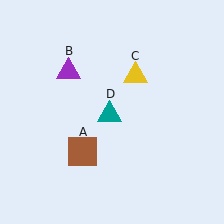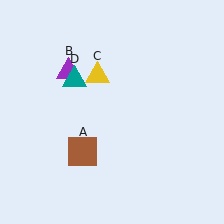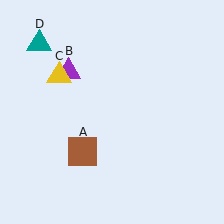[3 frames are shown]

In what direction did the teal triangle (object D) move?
The teal triangle (object D) moved up and to the left.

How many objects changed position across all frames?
2 objects changed position: yellow triangle (object C), teal triangle (object D).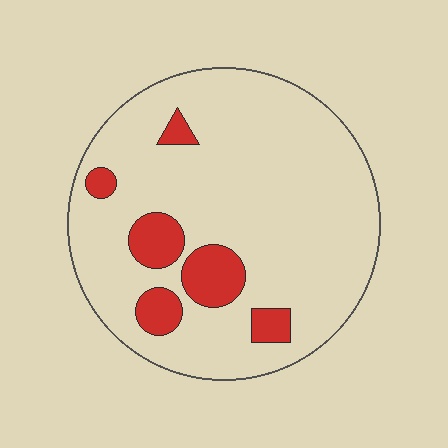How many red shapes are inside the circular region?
6.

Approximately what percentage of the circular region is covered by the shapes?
Approximately 15%.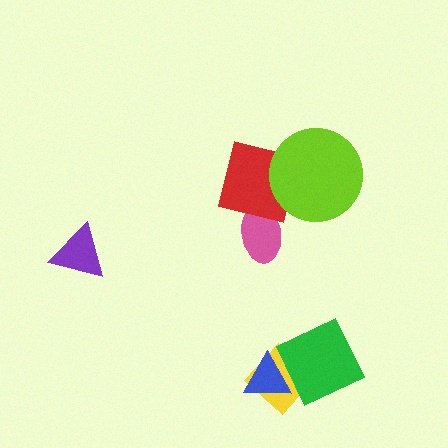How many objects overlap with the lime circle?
1 object overlaps with the lime circle.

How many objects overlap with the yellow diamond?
2 objects overlap with the yellow diamond.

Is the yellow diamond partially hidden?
Yes, it is partially covered by another shape.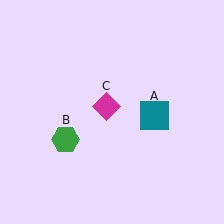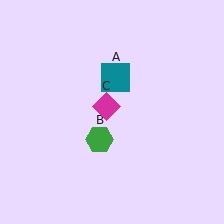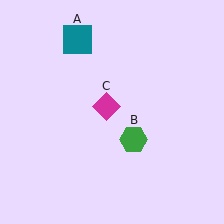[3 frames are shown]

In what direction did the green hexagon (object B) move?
The green hexagon (object B) moved right.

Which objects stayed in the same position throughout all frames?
Magenta diamond (object C) remained stationary.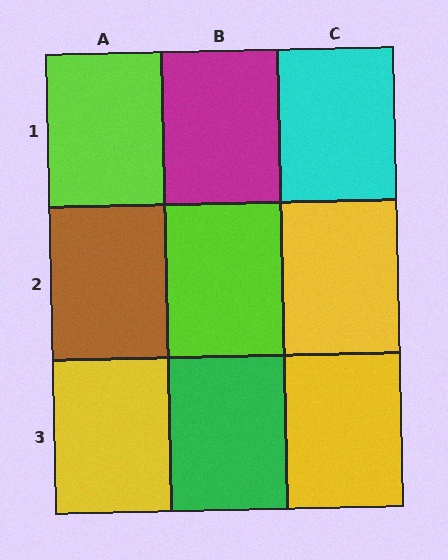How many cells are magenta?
1 cell is magenta.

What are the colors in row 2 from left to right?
Brown, lime, yellow.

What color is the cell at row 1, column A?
Lime.